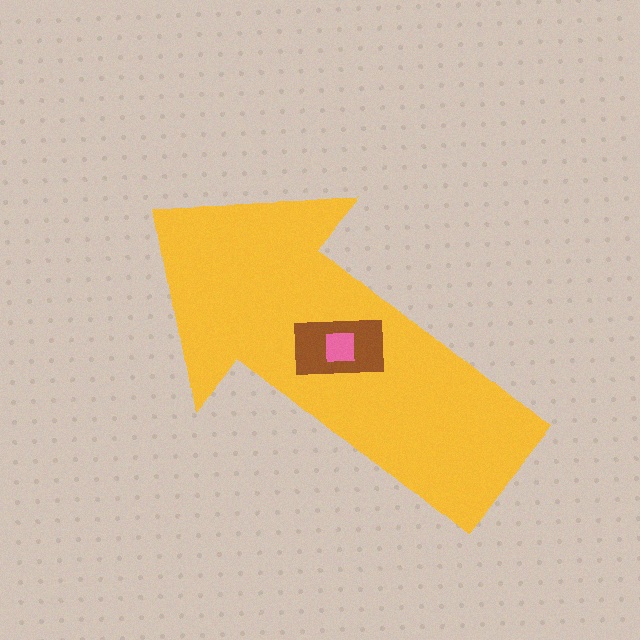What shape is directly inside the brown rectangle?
The pink square.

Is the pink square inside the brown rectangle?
Yes.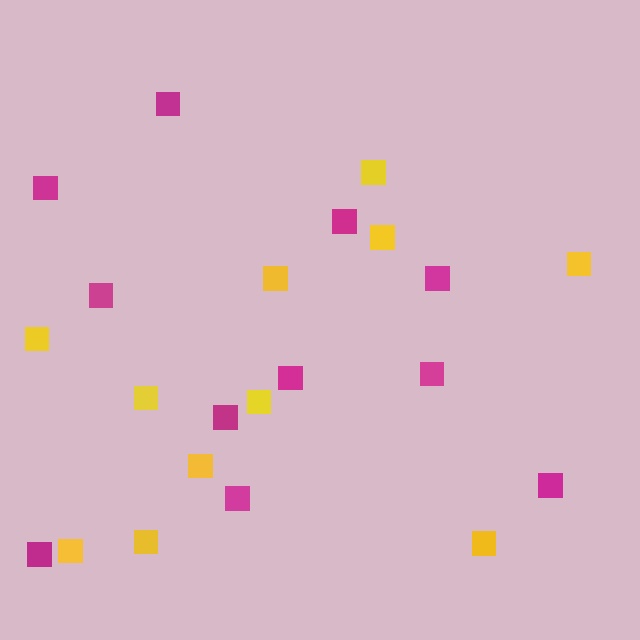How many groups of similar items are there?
There are 2 groups: one group of magenta squares (11) and one group of yellow squares (11).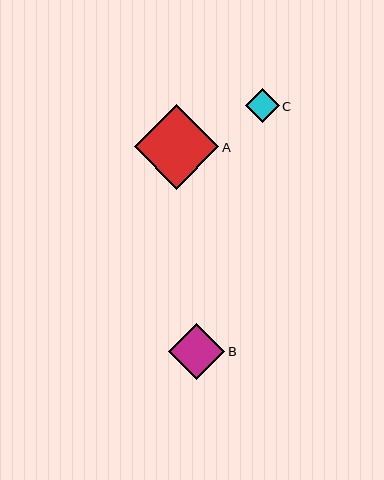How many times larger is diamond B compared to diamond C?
Diamond B is approximately 1.7 times the size of diamond C.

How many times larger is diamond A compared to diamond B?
Diamond A is approximately 1.5 times the size of diamond B.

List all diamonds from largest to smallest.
From largest to smallest: A, B, C.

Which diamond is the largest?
Diamond A is the largest with a size of approximately 84 pixels.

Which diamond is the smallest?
Diamond C is the smallest with a size of approximately 34 pixels.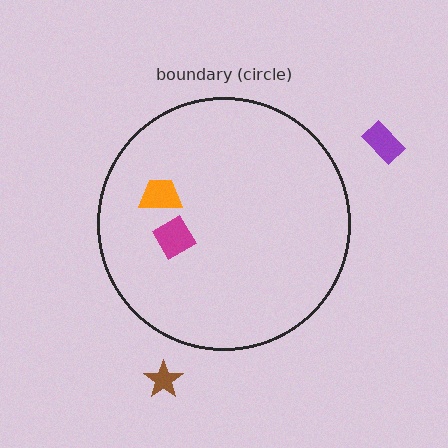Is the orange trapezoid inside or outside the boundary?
Inside.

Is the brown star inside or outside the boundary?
Outside.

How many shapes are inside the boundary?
2 inside, 2 outside.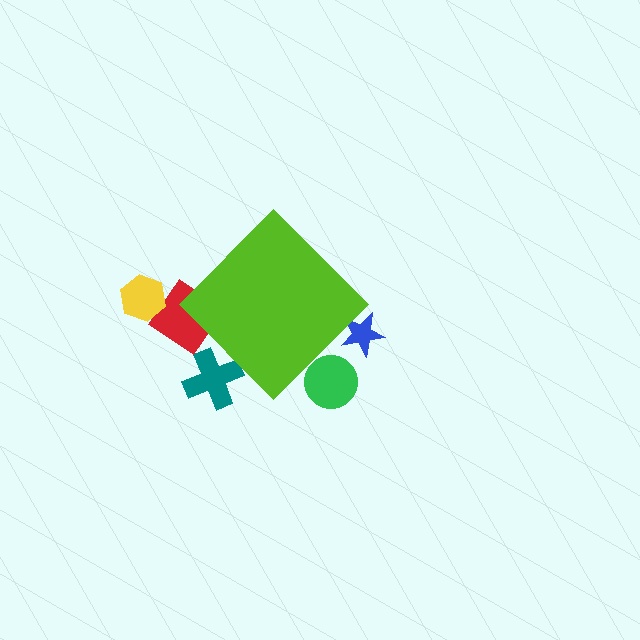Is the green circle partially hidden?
Yes, the green circle is partially hidden behind the lime diamond.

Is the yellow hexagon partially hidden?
No, the yellow hexagon is fully visible.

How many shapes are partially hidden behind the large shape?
4 shapes are partially hidden.